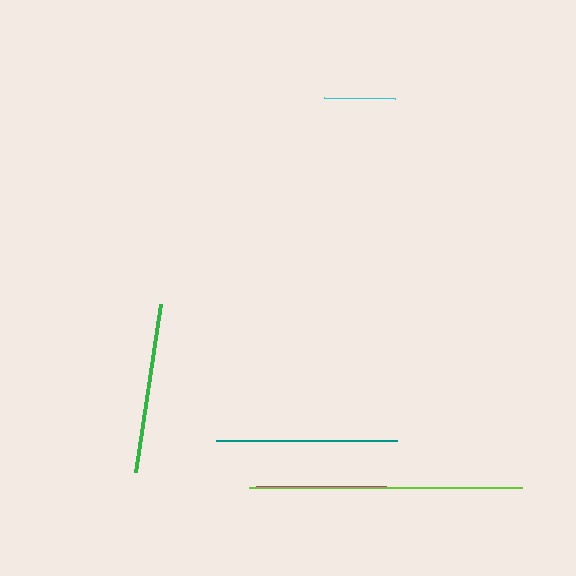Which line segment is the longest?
The lime line is the longest at approximately 273 pixels.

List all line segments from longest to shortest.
From longest to shortest: lime, teal, green, magenta, cyan.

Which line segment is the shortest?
The cyan line is the shortest at approximately 72 pixels.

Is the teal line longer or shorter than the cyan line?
The teal line is longer than the cyan line.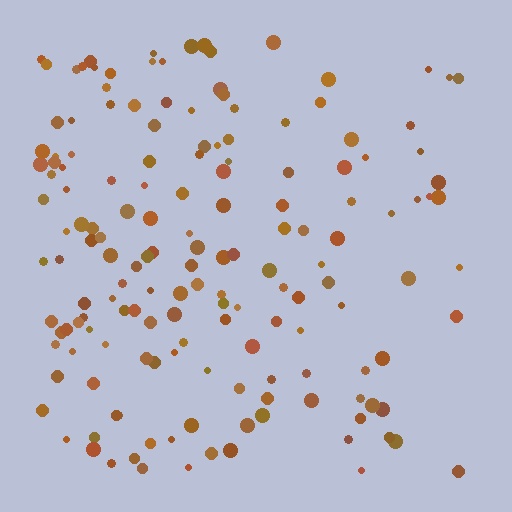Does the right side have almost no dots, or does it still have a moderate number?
Still a moderate number, just noticeably fewer than the left.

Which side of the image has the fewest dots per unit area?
The right.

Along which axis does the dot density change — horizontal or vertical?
Horizontal.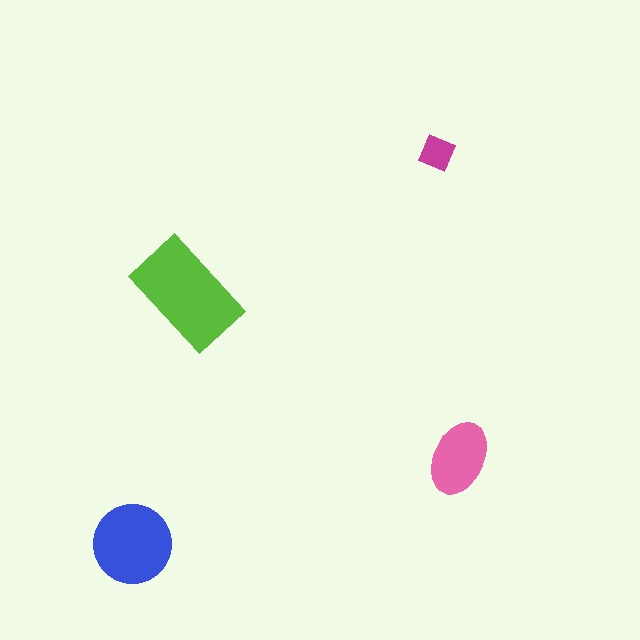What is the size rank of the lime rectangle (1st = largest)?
1st.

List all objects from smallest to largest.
The magenta square, the pink ellipse, the blue circle, the lime rectangle.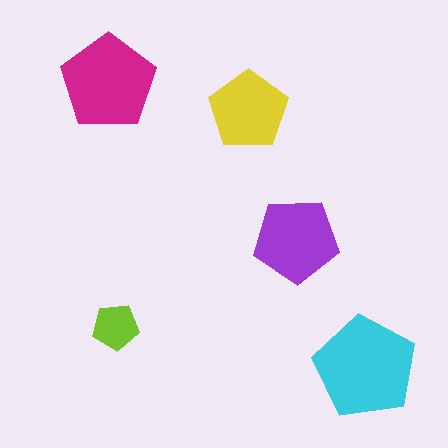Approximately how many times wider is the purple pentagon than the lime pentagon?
About 2 times wider.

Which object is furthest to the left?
The magenta pentagon is leftmost.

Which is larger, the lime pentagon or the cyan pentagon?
The cyan one.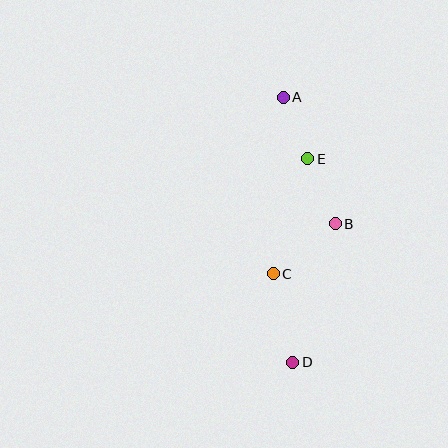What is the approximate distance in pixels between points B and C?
The distance between B and C is approximately 80 pixels.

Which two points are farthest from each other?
Points A and D are farthest from each other.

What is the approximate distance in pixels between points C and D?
The distance between C and D is approximately 91 pixels.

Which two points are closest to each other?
Points A and E are closest to each other.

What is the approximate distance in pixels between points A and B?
The distance between A and B is approximately 137 pixels.